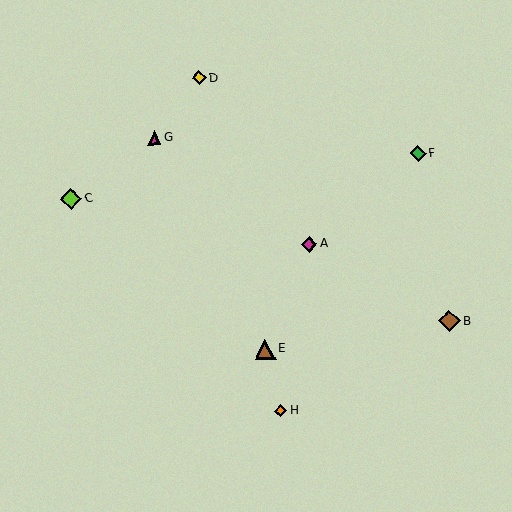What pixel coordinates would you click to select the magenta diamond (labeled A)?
Click at (309, 244) to select the magenta diamond A.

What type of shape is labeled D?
Shape D is a yellow diamond.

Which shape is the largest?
The brown diamond (labeled B) is the largest.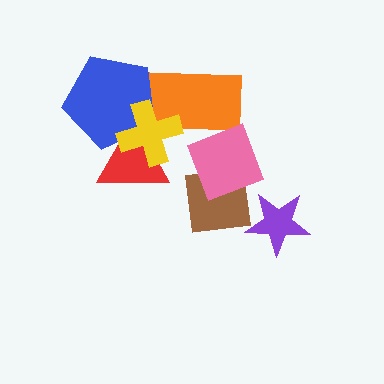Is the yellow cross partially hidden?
No, no other shape covers it.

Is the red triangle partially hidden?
Yes, it is partially covered by another shape.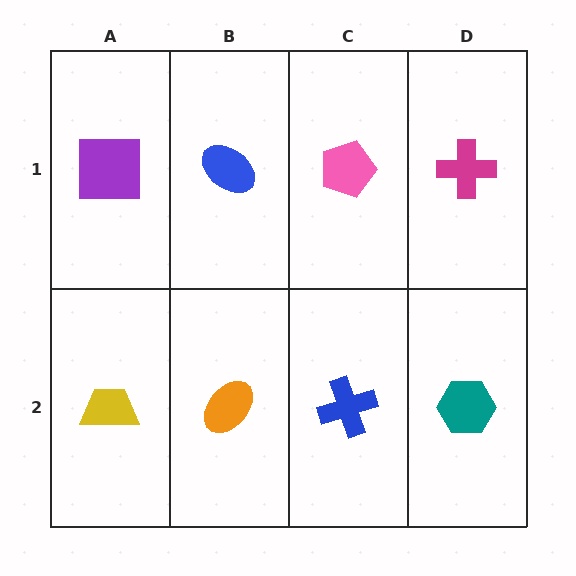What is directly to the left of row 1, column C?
A blue ellipse.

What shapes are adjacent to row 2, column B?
A blue ellipse (row 1, column B), a yellow trapezoid (row 2, column A), a blue cross (row 2, column C).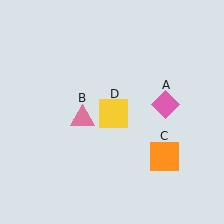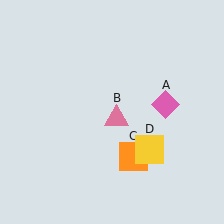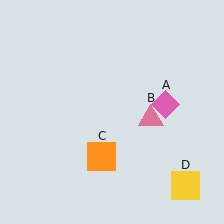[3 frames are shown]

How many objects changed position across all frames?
3 objects changed position: pink triangle (object B), orange square (object C), yellow square (object D).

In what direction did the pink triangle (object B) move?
The pink triangle (object B) moved right.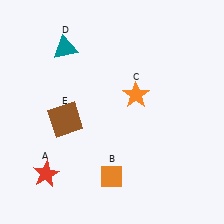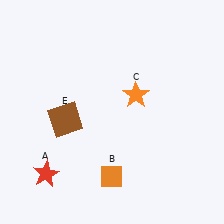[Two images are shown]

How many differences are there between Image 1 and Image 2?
There is 1 difference between the two images.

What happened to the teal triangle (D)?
The teal triangle (D) was removed in Image 2. It was in the top-left area of Image 1.